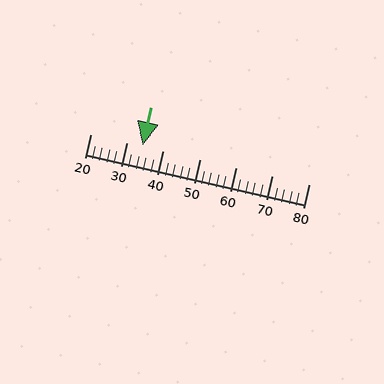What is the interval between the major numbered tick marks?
The major tick marks are spaced 10 units apart.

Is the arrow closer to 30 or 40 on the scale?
The arrow is closer to 30.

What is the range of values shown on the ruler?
The ruler shows values from 20 to 80.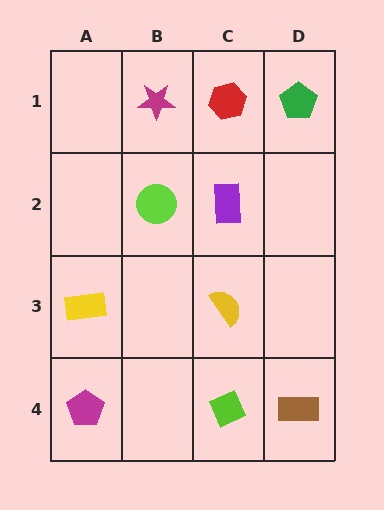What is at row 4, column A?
A magenta pentagon.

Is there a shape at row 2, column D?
No, that cell is empty.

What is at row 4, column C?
A lime diamond.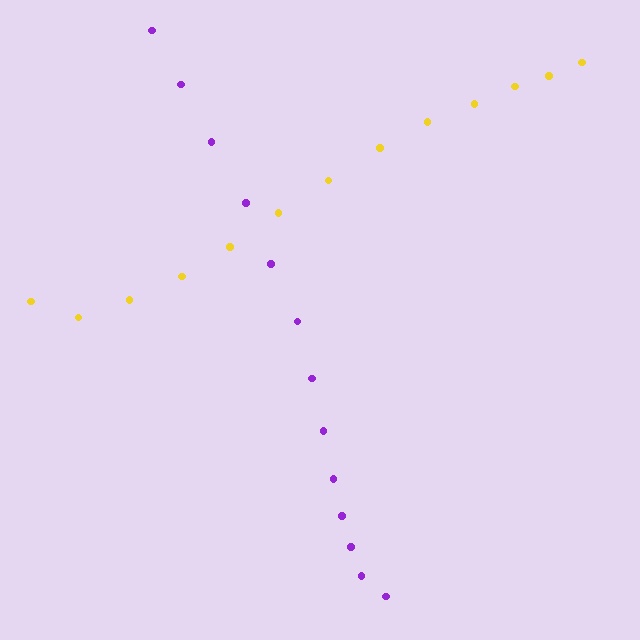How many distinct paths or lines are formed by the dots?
There are 2 distinct paths.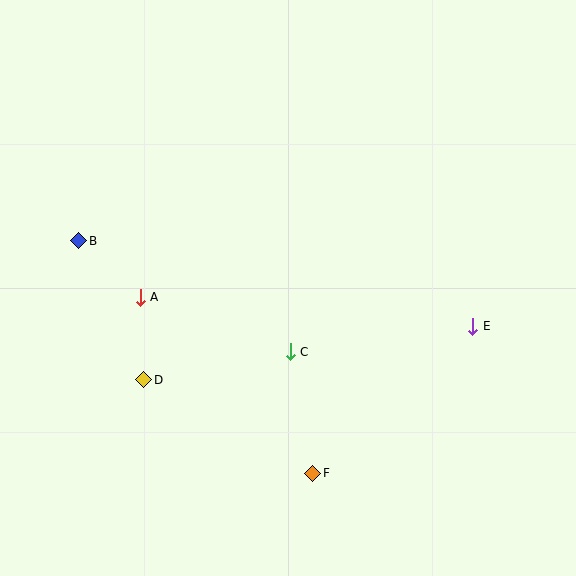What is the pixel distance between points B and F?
The distance between B and F is 330 pixels.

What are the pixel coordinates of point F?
Point F is at (313, 473).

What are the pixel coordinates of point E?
Point E is at (473, 326).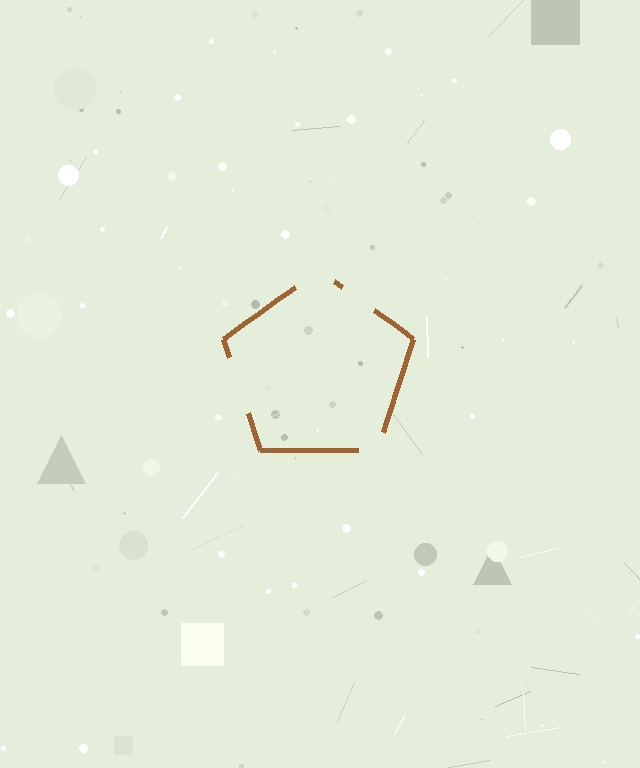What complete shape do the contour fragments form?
The contour fragments form a pentagon.